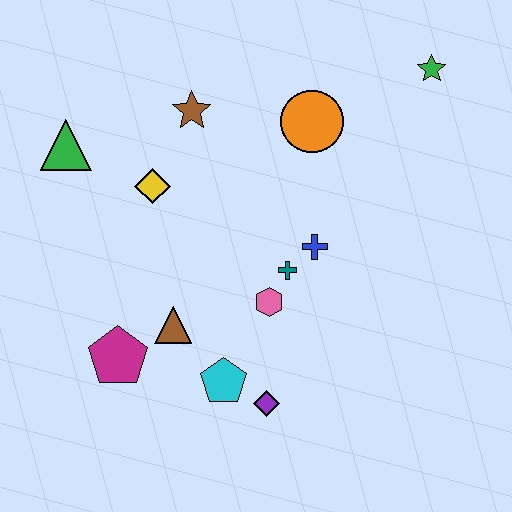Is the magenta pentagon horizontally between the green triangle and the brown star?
Yes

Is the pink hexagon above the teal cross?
No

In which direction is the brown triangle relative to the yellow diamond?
The brown triangle is below the yellow diamond.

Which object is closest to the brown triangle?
The magenta pentagon is closest to the brown triangle.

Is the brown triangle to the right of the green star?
No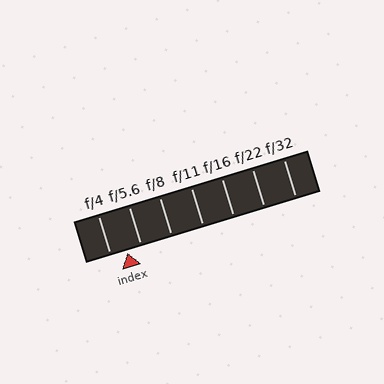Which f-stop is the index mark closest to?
The index mark is closest to f/5.6.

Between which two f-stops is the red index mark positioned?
The index mark is between f/4 and f/5.6.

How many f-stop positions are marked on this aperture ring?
There are 7 f-stop positions marked.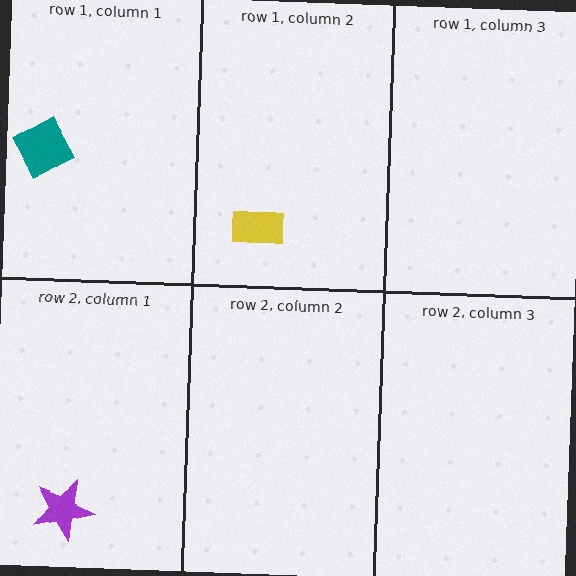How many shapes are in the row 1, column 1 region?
1.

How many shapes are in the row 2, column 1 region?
1.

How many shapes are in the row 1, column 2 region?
1.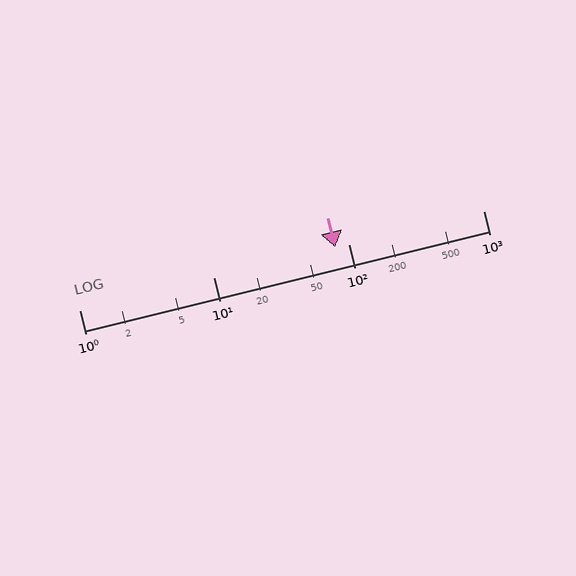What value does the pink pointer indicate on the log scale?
The pointer indicates approximately 80.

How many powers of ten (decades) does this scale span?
The scale spans 3 decades, from 1 to 1000.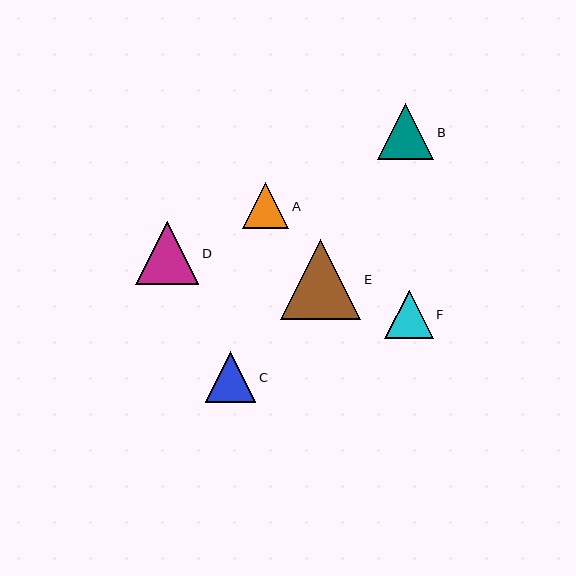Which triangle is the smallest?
Triangle A is the smallest with a size of approximately 46 pixels.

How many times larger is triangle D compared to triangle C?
Triangle D is approximately 1.3 times the size of triangle C.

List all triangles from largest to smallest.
From largest to smallest: E, D, B, C, F, A.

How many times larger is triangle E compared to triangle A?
Triangle E is approximately 1.7 times the size of triangle A.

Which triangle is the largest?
Triangle E is the largest with a size of approximately 81 pixels.